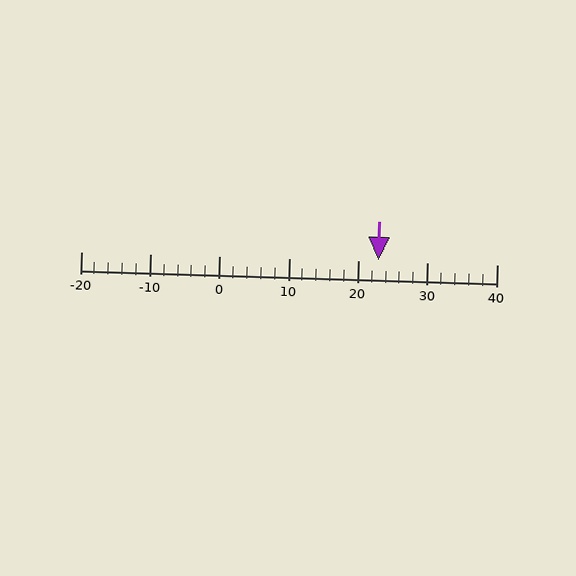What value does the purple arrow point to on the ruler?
The purple arrow points to approximately 23.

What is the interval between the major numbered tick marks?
The major tick marks are spaced 10 units apart.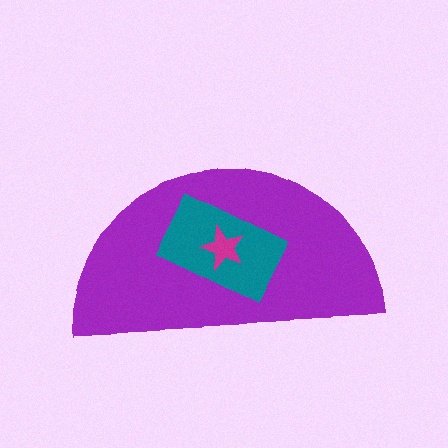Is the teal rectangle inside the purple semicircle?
Yes.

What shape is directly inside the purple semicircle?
The teal rectangle.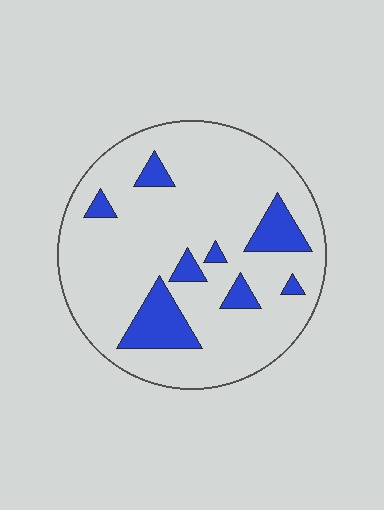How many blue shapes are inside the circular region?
8.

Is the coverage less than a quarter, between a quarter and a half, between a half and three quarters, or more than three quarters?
Less than a quarter.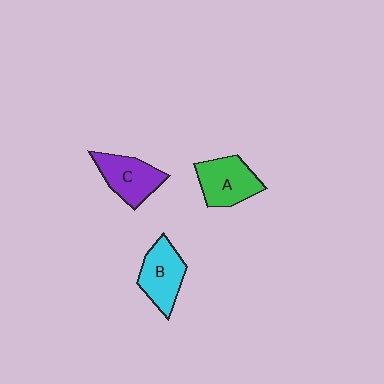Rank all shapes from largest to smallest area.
From largest to smallest: A (green), B (cyan), C (purple).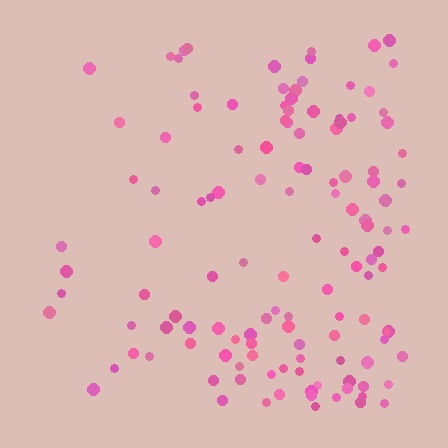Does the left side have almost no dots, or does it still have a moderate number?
Still a moderate number, just noticeably fewer than the right.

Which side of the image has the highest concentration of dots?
The right.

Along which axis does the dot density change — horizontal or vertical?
Horizontal.